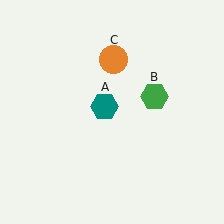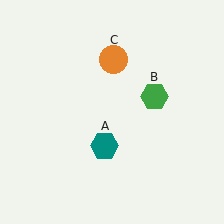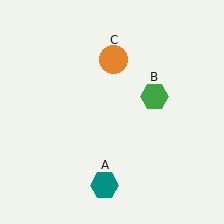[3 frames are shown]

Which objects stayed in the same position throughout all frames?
Green hexagon (object B) and orange circle (object C) remained stationary.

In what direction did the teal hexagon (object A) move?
The teal hexagon (object A) moved down.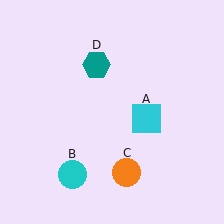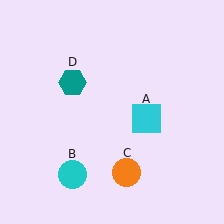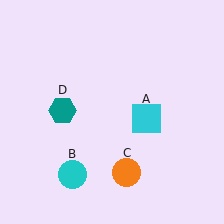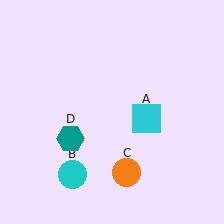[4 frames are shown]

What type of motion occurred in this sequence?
The teal hexagon (object D) rotated counterclockwise around the center of the scene.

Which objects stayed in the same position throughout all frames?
Cyan square (object A) and cyan circle (object B) and orange circle (object C) remained stationary.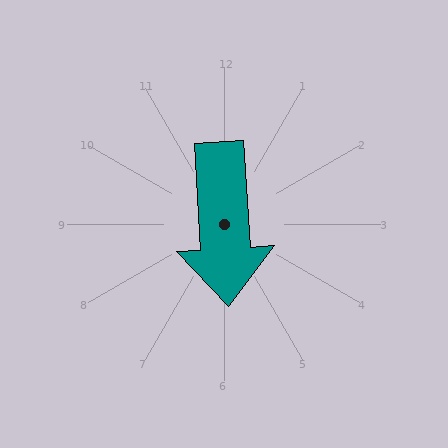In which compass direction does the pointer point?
South.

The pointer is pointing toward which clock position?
Roughly 6 o'clock.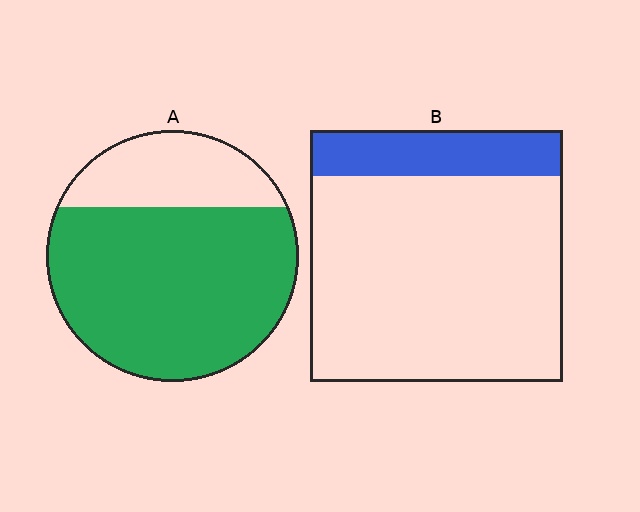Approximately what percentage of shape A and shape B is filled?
A is approximately 75% and B is approximately 20%.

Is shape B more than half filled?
No.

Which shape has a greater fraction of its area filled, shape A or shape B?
Shape A.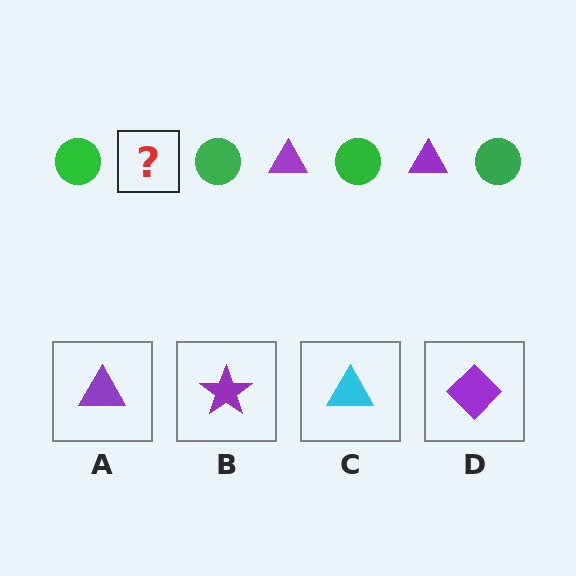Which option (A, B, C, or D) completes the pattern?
A.